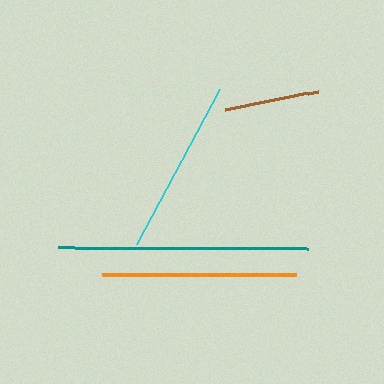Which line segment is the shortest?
The brown line is the shortest at approximately 95 pixels.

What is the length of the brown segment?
The brown segment is approximately 95 pixels long.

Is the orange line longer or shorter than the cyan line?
The orange line is longer than the cyan line.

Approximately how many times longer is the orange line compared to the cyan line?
The orange line is approximately 1.1 times the length of the cyan line.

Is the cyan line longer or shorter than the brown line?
The cyan line is longer than the brown line.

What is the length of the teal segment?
The teal segment is approximately 250 pixels long.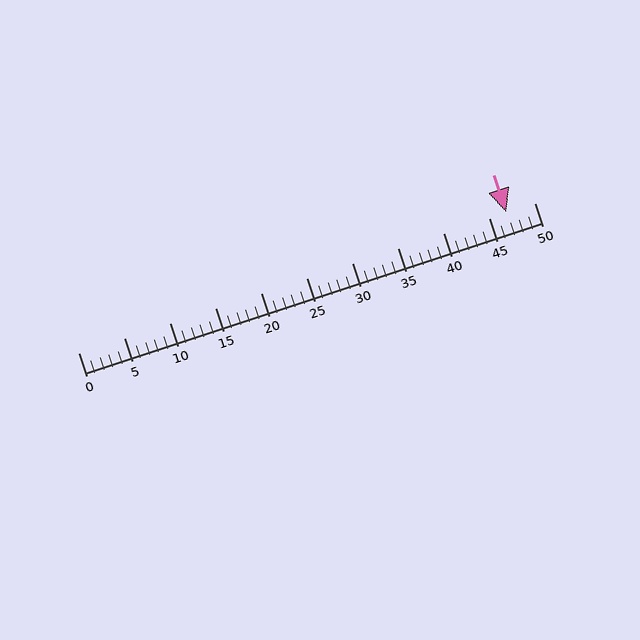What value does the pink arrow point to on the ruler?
The pink arrow points to approximately 47.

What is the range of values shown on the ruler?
The ruler shows values from 0 to 50.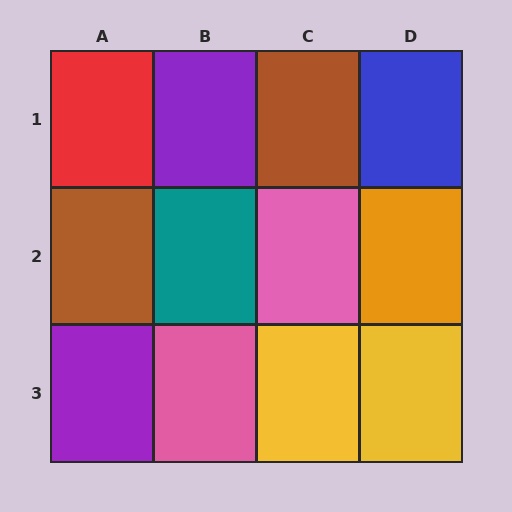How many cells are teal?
1 cell is teal.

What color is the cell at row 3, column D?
Yellow.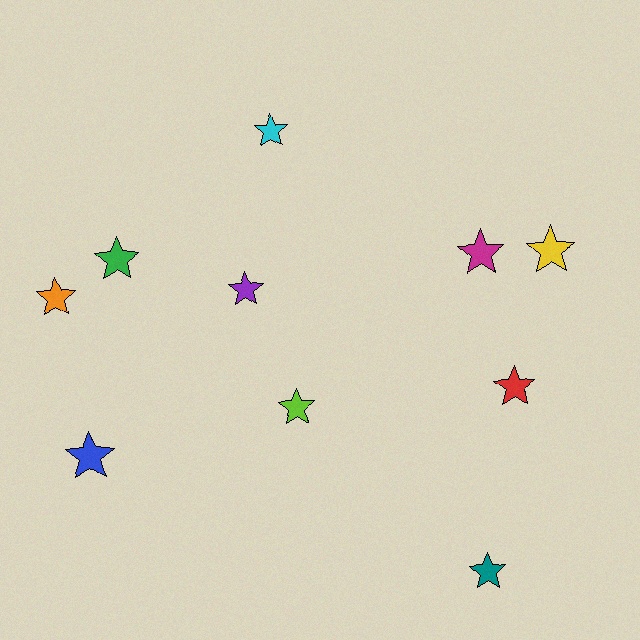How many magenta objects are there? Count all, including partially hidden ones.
There is 1 magenta object.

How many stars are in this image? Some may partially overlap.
There are 10 stars.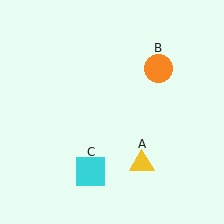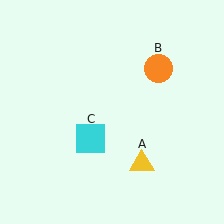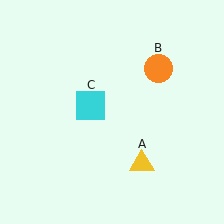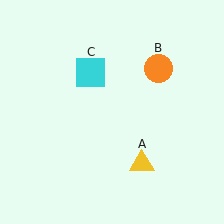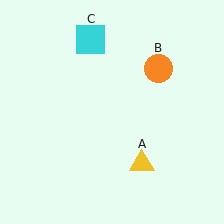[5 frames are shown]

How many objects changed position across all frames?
1 object changed position: cyan square (object C).